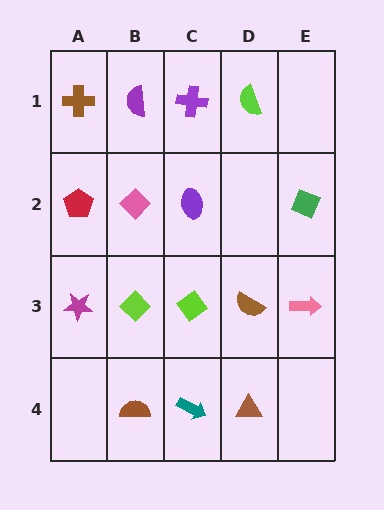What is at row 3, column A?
A magenta star.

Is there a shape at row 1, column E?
No, that cell is empty.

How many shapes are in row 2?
4 shapes.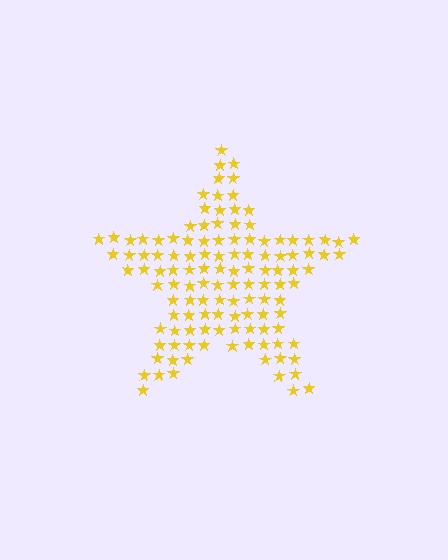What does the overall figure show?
The overall figure shows a star.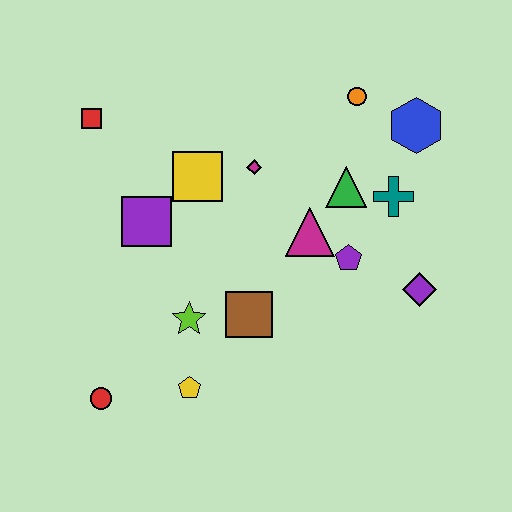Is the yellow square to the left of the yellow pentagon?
No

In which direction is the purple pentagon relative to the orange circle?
The purple pentagon is below the orange circle.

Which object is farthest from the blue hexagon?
The red circle is farthest from the blue hexagon.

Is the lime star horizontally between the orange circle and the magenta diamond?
No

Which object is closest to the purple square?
The yellow square is closest to the purple square.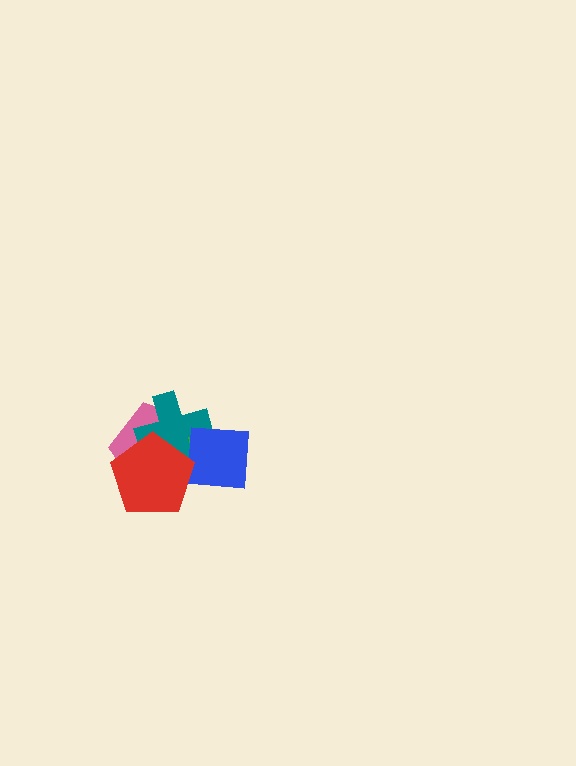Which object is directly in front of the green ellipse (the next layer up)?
The teal cross is directly in front of the green ellipse.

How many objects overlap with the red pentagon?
3 objects overlap with the red pentagon.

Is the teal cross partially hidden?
Yes, it is partially covered by another shape.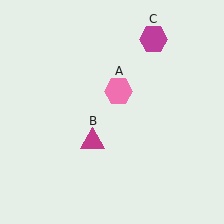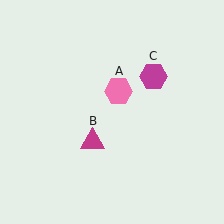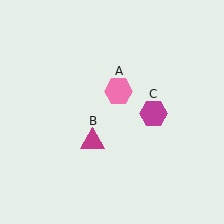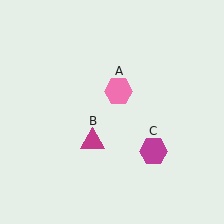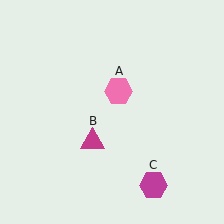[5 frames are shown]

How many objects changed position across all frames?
1 object changed position: magenta hexagon (object C).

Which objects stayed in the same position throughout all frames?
Pink hexagon (object A) and magenta triangle (object B) remained stationary.